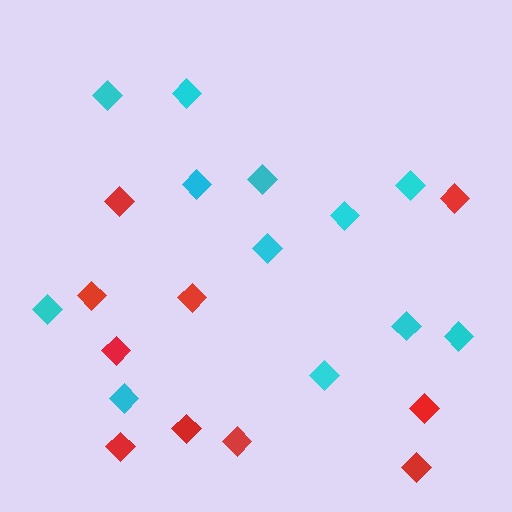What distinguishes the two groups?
There are 2 groups: one group of red diamonds (10) and one group of cyan diamonds (12).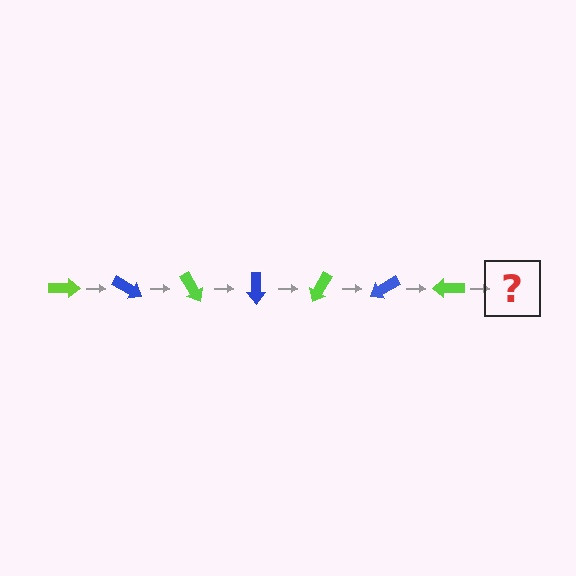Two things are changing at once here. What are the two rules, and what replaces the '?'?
The two rules are that it rotates 30 degrees each step and the color cycles through lime and blue. The '?' should be a blue arrow, rotated 210 degrees from the start.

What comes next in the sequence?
The next element should be a blue arrow, rotated 210 degrees from the start.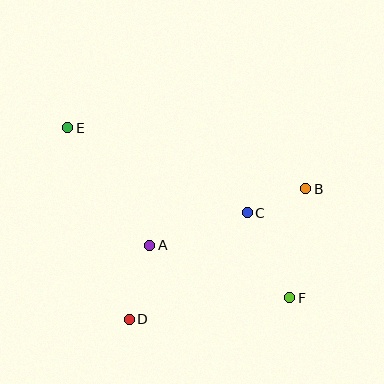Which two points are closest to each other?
Points B and C are closest to each other.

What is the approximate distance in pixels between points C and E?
The distance between C and E is approximately 198 pixels.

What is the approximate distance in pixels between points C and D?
The distance between C and D is approximately 159 pixels.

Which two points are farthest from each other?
Points E and F are farthest from each other.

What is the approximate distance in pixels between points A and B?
The distance between A and B is approximately 166 pixels.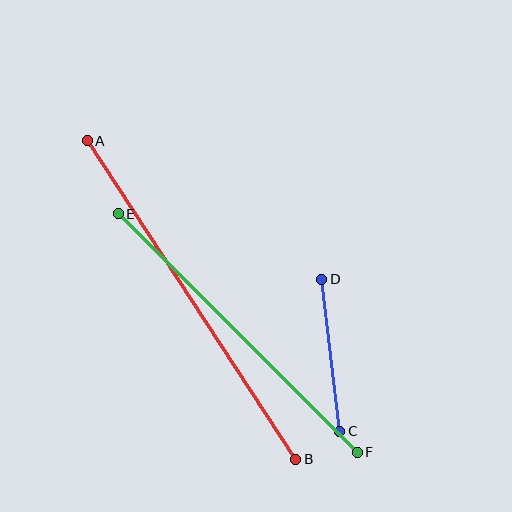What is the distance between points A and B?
The distance is approximately 381 pixels.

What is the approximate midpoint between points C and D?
The midpoint is at approximately (331, 355) pixels.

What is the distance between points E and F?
The distance is approximately 338 pixels.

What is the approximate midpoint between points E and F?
The midpoint is at approximately (238, 333) pixels.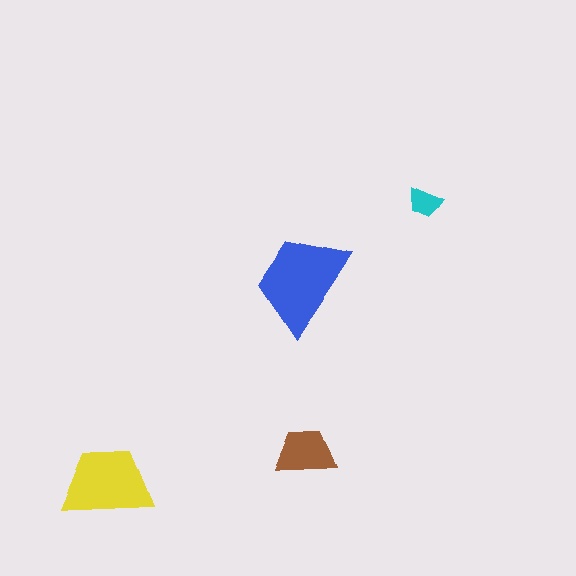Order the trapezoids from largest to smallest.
the blue one, the yellow one, the brown one, the cyan one.